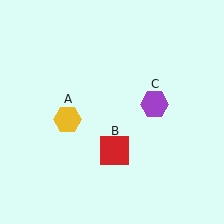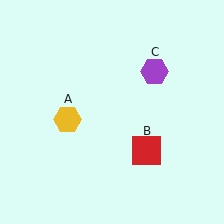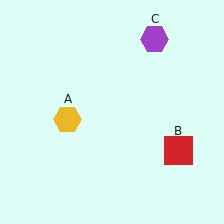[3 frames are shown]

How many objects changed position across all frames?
2 objects changed position: red square (object B), purple hexagon (object C).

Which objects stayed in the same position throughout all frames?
Yellow hexagon (object A) remained stationary.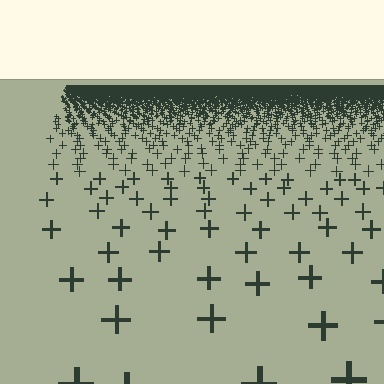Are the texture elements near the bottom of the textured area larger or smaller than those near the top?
Larger. Near the bottom, elements are closer to the viewer and appear at a bigger on-screen size.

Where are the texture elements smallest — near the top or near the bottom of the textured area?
Near the top.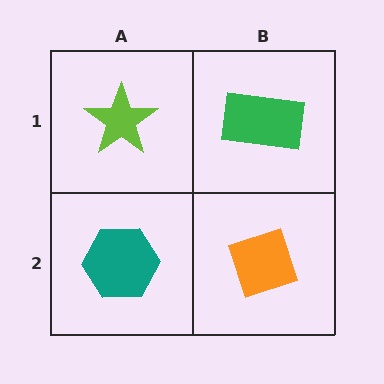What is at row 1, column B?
A green rectangle.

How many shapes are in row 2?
2 shapes.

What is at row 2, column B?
An orange diamond.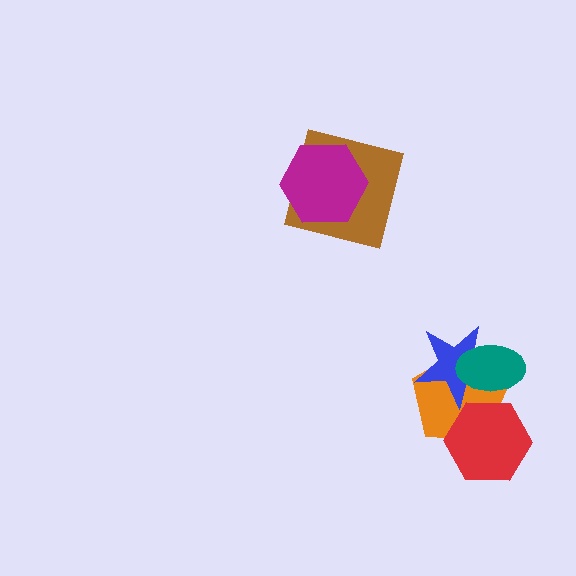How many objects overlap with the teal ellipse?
2 objects overlap with the teal ellipse.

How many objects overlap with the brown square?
1 object overlaps with the brown square.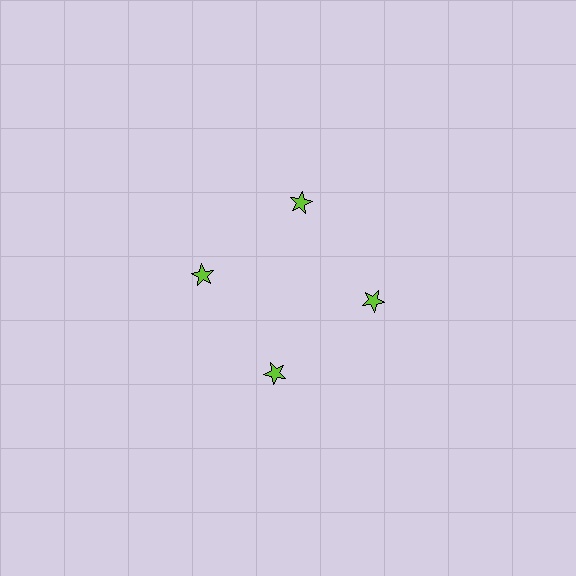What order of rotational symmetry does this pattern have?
This pattern has 4-fold rotational symmetry.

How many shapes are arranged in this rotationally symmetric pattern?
There are 4 shapes, arranged in 4 groups of 1.